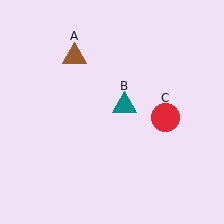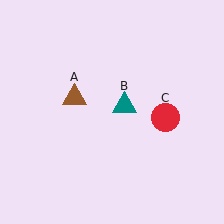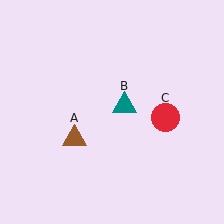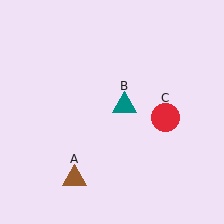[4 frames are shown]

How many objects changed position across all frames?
1 object changed position: brown triangle (object A).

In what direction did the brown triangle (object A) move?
The brown triangle (object A) moved down.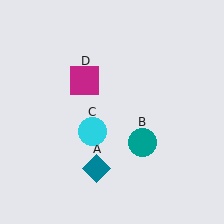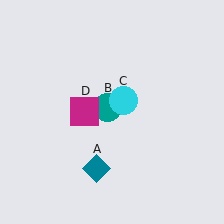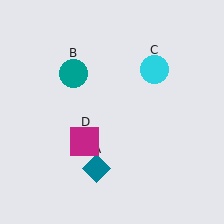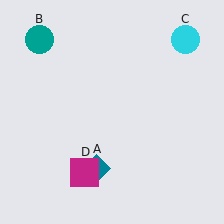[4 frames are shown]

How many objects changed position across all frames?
3 objects changed position: teal circle (object B), cyan circle (object C), magenta square (object D).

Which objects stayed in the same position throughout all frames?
Teal diamond (object A) remained stationary.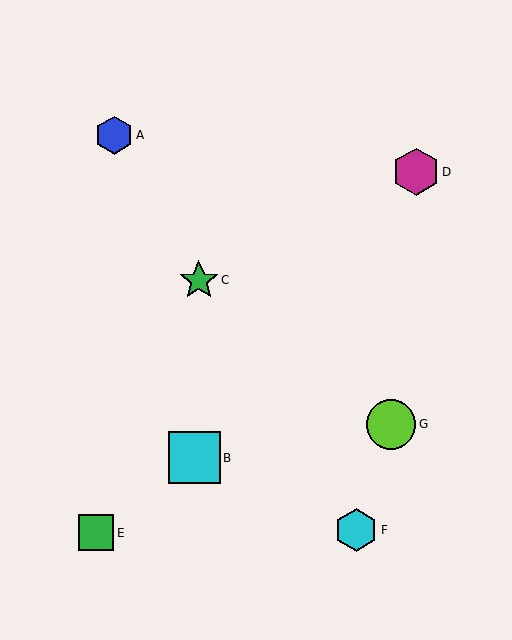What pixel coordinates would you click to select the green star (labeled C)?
Click at (199, 280) to select the green star C.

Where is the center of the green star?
The center of the green star is at (199, 280).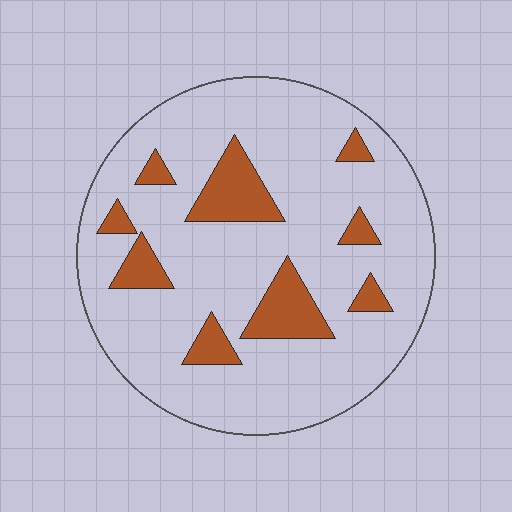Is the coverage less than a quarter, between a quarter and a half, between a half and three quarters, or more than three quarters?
Less than a quarter.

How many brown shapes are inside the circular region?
9.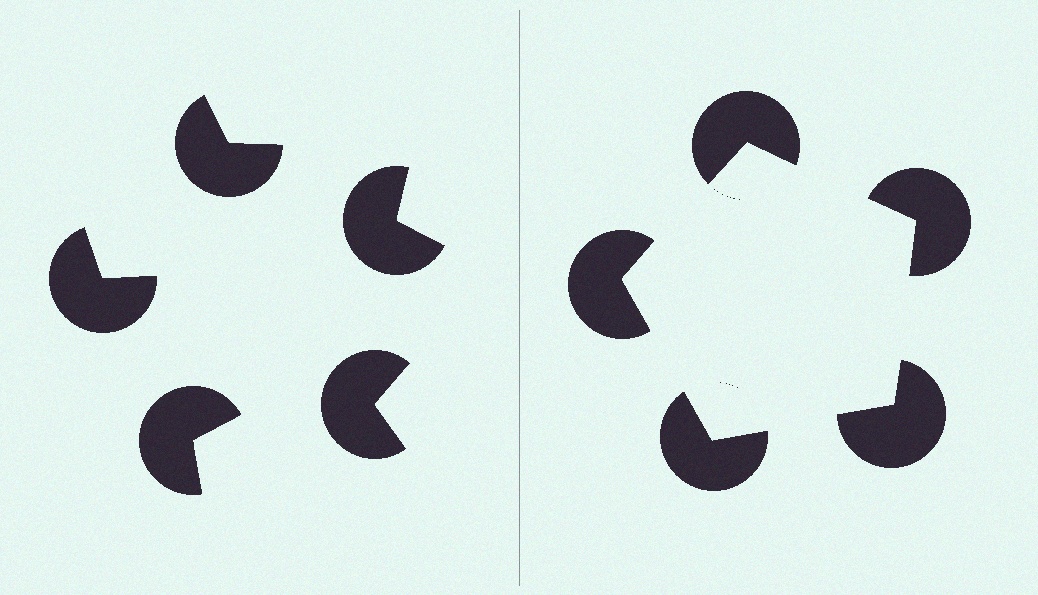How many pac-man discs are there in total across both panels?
10 — 5 on each side.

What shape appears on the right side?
An illusory pentagon.